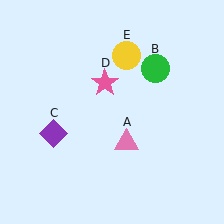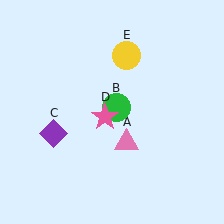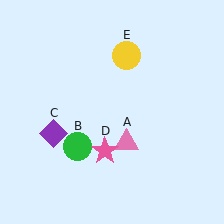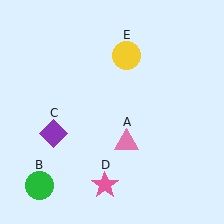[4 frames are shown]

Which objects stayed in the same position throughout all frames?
Pink triangle (object A) and purple diamond (object C) and yellow circle (object E) remained stationary.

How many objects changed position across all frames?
2 objects changed position: green circle (object B), pink star (object D).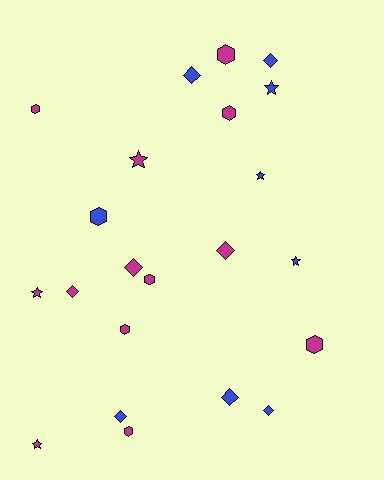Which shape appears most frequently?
Diamond, with 8 objects.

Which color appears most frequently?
Magenta, with 13 objects.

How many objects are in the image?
There are 22 objects.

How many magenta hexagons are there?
There are 7 magenta hexagons.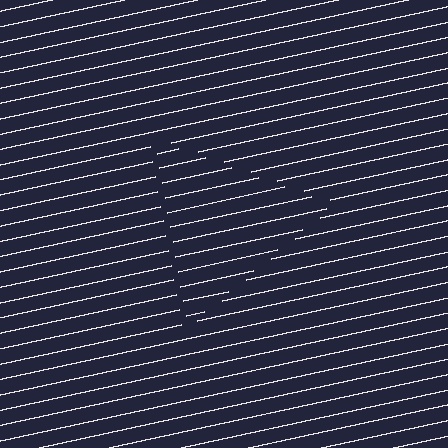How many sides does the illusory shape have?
3 sides — the line-ends trace a triangle.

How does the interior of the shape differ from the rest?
The interior of the shape contains the same grating, shifted by half a period — the contour is defined by the phase discontinuity where line-ends from the inner and outer gratings abut.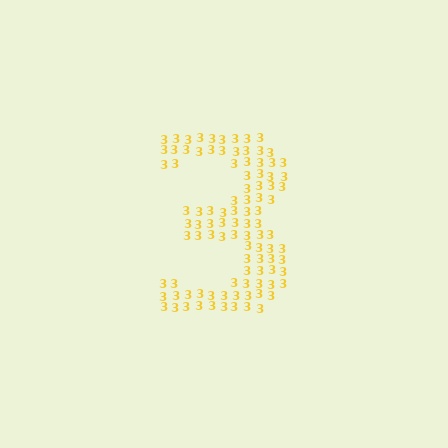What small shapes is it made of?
It is made of small digit 3's.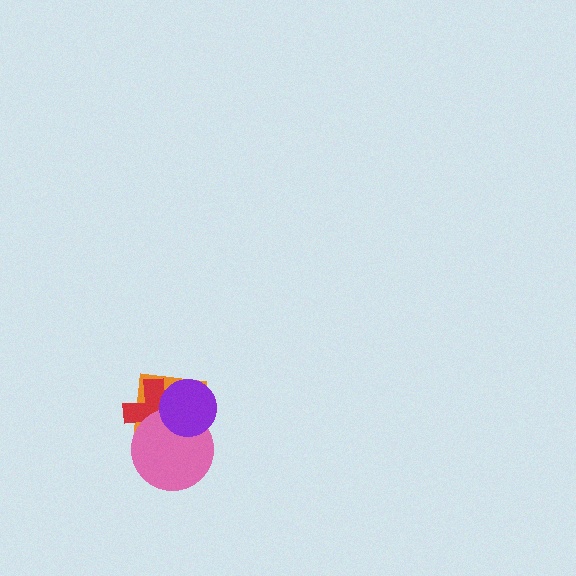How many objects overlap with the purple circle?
3 objects overlap with the purple circle.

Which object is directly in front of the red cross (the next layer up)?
The pink circle is directly in front of the red cross.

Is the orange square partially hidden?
Yes, it is partially covered by another shape.